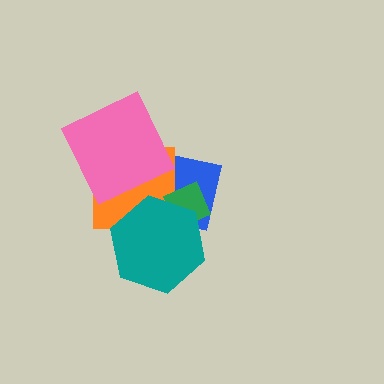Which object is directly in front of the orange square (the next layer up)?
The green diamond is directly in front of the orange square.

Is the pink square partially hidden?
No, no other shape covers it.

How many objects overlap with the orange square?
4 objects overlap with the orange square.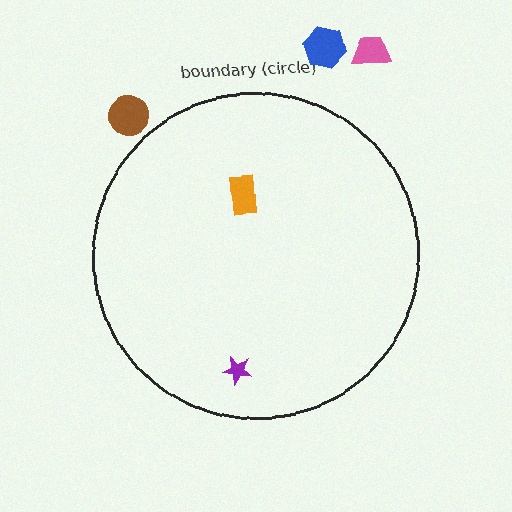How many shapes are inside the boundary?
2 inside, 3 outside.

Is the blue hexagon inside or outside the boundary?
Outside.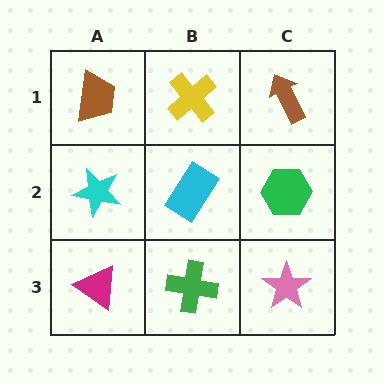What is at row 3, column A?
A magenta triangle.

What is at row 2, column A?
A cyan star.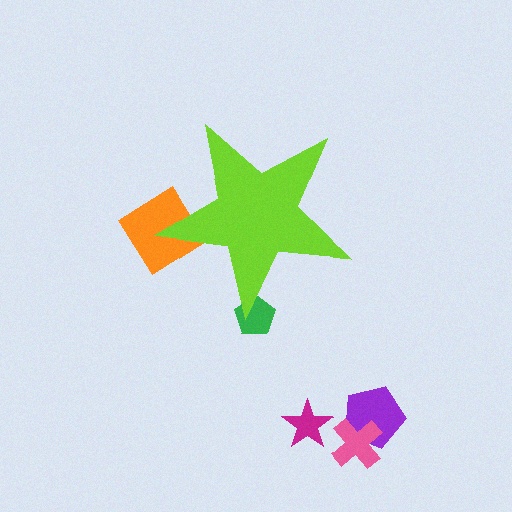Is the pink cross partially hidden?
No, the pink cross is fully visible.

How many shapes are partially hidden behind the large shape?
2 shapes are partially hidden.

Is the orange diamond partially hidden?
Yes, the orange diamond is partially hidden behind the lime star.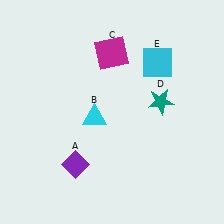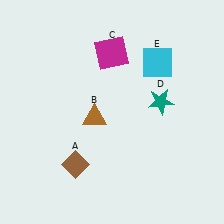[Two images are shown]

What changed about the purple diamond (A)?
In Image 1, A is purple. In Image 2, it changed to brown.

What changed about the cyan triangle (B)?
In Image 1, B is cyan. In Image 2, it changed to brown.